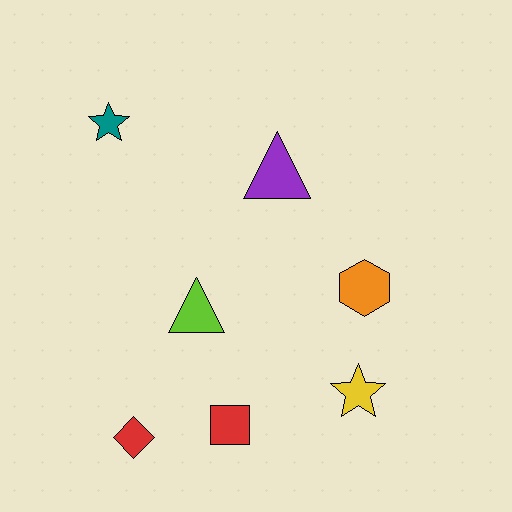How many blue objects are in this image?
There are no blue objects.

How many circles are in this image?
There are no circles.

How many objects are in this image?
There are 7 objects.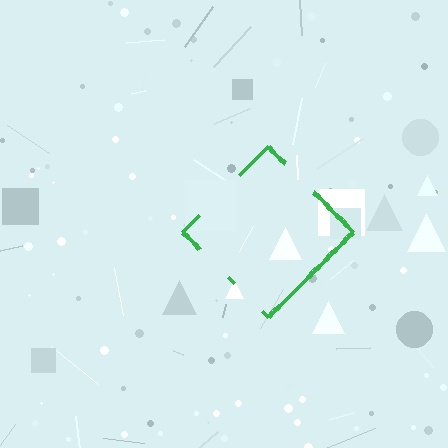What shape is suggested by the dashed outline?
The dashed outline suggests a diamond.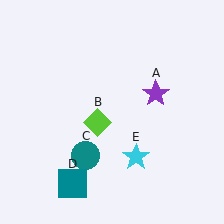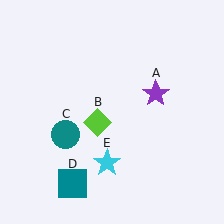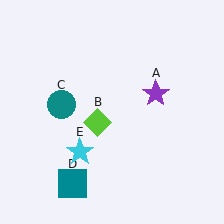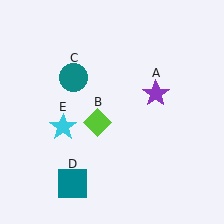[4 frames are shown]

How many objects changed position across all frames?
2 objects changed position: teal circle (object C), cyan star (object E).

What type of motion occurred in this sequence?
The teal circle (object C), cyan star (object E) rotated clockwise around the center of the scene.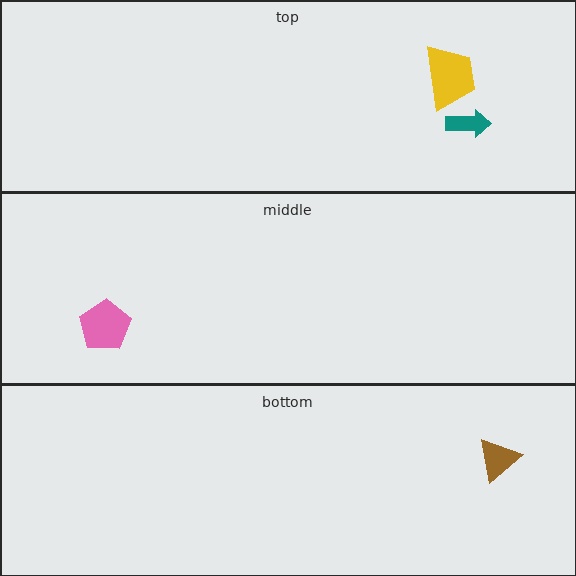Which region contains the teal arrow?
The top region.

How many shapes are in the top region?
2.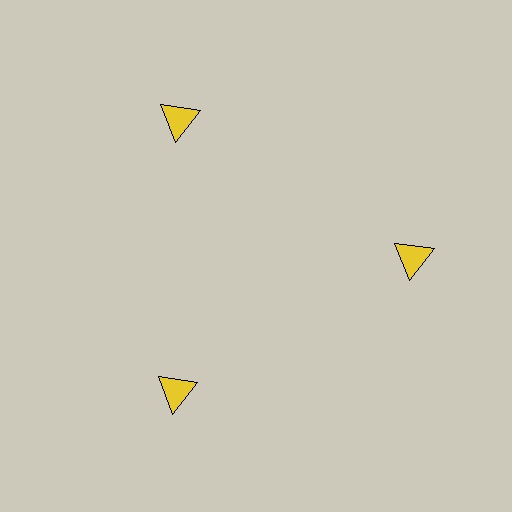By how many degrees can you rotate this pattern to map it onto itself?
The pattern maps onto itself every 120 degrees of rotation.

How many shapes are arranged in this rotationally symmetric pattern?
There are 3 shapes, arranged in 3 groups of 1.